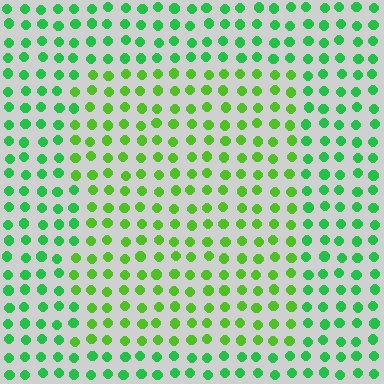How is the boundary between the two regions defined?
The boundary is defined purely by a slight shift in hue (about 30 degrees). Spacing, size, and orientation are identical on both sides.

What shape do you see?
I see a rectangle.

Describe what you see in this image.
The image is filled with small green elements in a uniform arrangement. A rectangle-shaped region is visible where the elements are tinted to a slightly different hue, forming a subtle color boundary.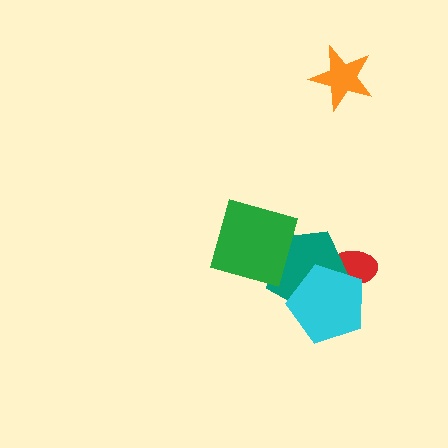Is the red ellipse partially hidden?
Yes, it is partially covered by another shape.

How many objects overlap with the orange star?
0 objects overlap with the orange star.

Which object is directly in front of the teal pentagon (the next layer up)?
The green diamond is directly in front of the teal pentagon.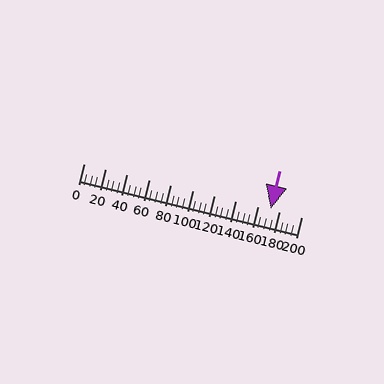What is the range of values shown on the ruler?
The ruler shows values from 0 to 200.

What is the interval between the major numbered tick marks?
The major tick marks are spaced 20 units apart.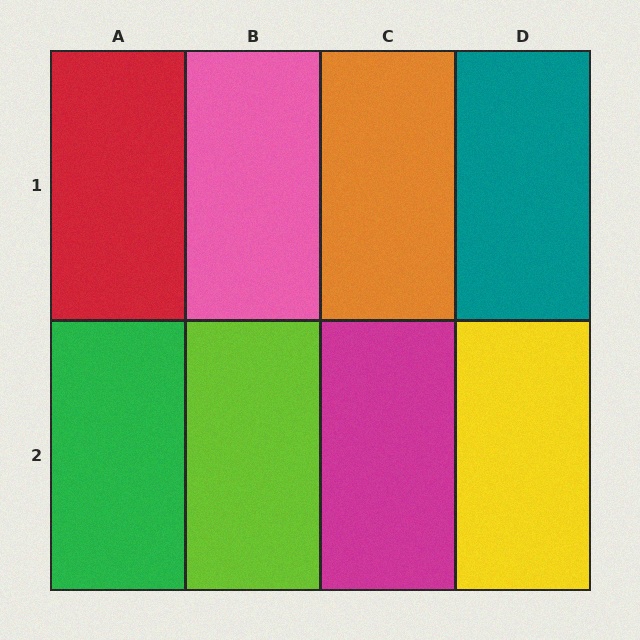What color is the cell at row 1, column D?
Teal.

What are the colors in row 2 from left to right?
Green, lime, magenta, yellow.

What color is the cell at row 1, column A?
Red.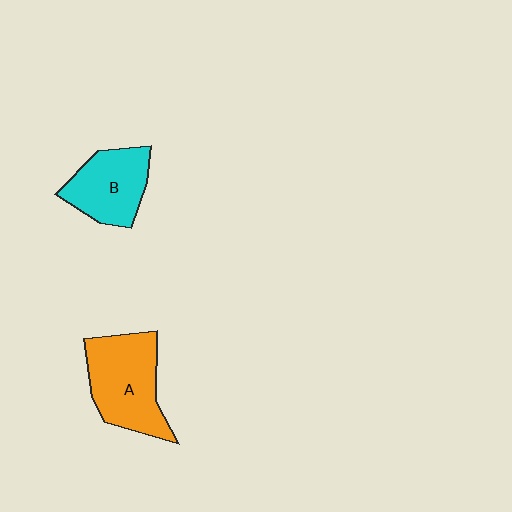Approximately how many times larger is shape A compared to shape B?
Approximately 1.3 times.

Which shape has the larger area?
Shape A (orange).